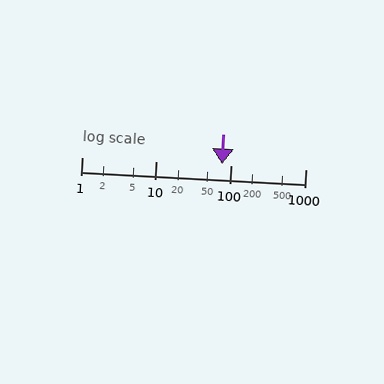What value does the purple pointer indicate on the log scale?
The pointer indicates approximately 76.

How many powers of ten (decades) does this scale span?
The scale spans 3 decades, from 1 to 1000.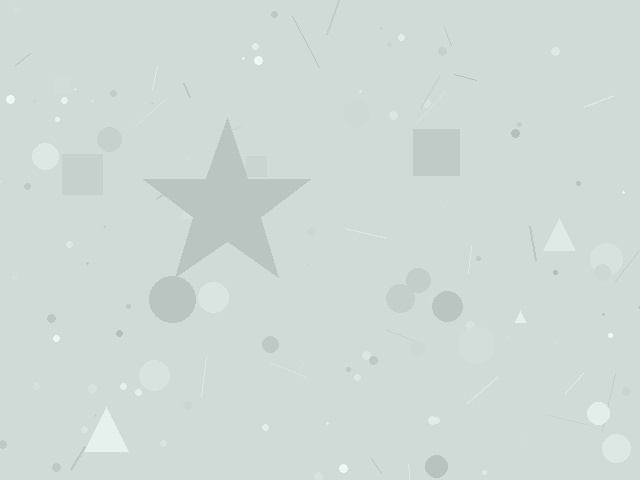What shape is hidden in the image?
A star is hidden in the image.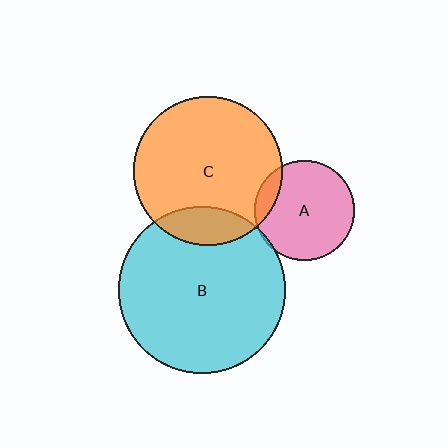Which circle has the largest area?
Circle B (cyan).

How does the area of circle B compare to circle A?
Approximately 2.8 times.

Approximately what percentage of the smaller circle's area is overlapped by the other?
Approximately 5%.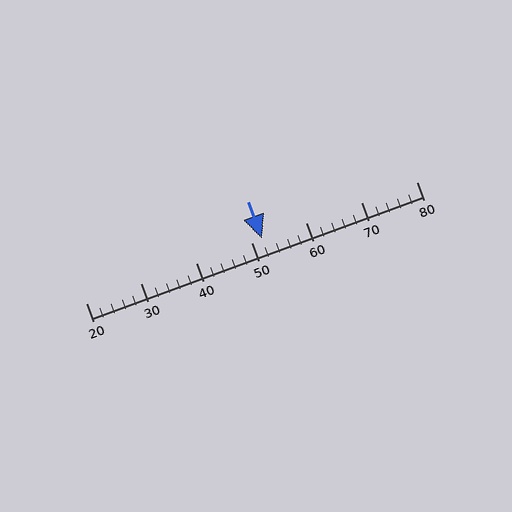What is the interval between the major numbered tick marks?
The major tick marks are spaced 10 units apart.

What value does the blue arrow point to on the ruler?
The blue arrow points to approximately 52.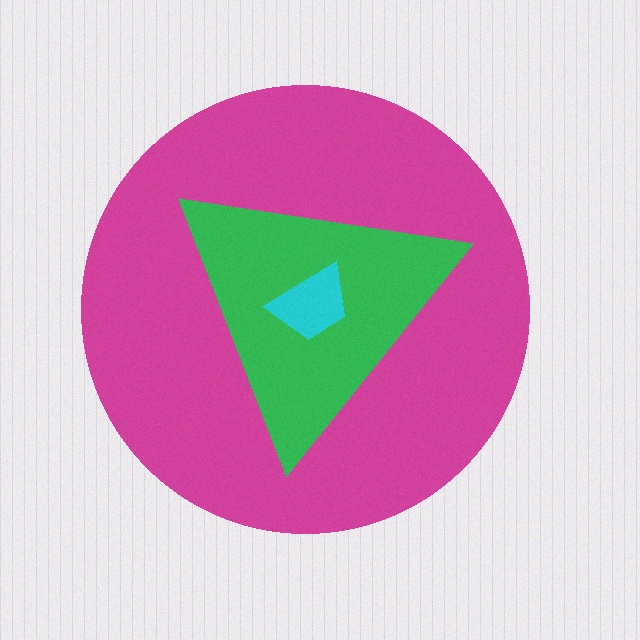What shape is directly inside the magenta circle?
The green triangle.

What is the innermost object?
The cyan trapezoid.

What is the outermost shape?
The magenta circle.